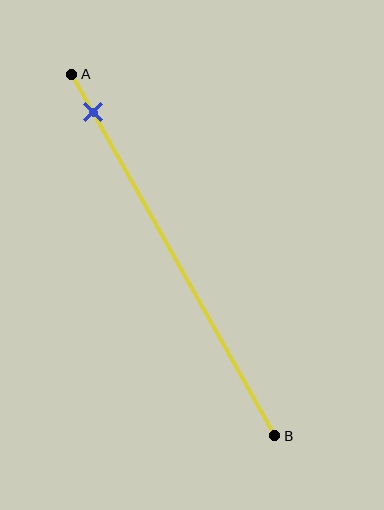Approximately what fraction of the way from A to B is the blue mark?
The blue mark is approximately 10% of the way from A to B.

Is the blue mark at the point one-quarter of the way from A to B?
No, the mark is at about 10% from A, not at the 25% one-quarter point.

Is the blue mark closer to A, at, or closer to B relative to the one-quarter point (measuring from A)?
The blue mark is closer to point A than the one-quarter point of segment AB.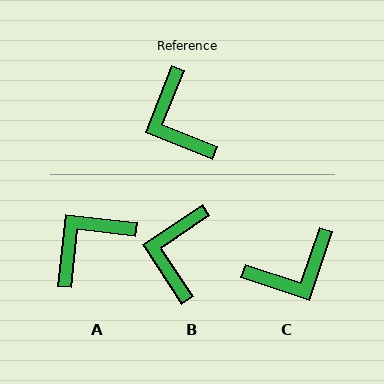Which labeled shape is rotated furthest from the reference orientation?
C, about 93 degrees away.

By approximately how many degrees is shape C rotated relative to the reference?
Approximately 93 degrees counter-clockwise.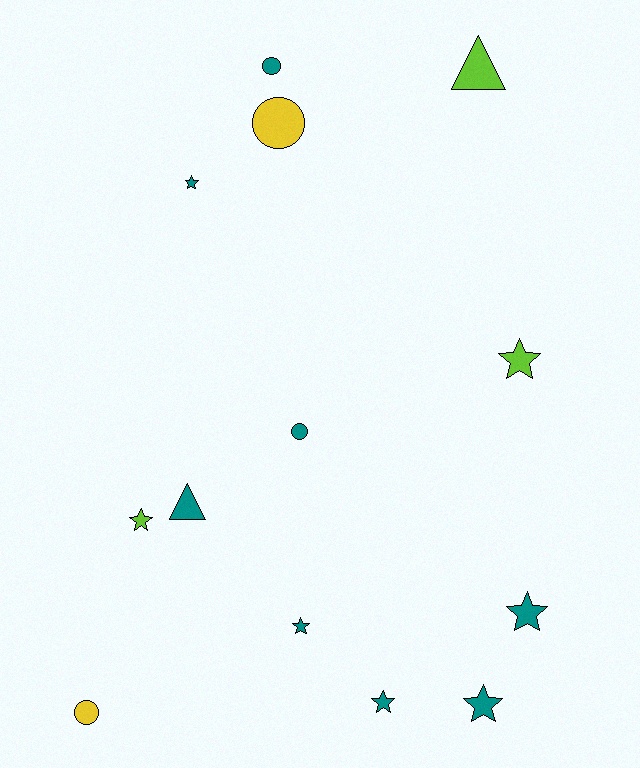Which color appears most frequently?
Teal, with 8 objects.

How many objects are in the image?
There are 13 objects.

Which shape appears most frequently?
Star, with 7 objects.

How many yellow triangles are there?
There are no yellow triangles.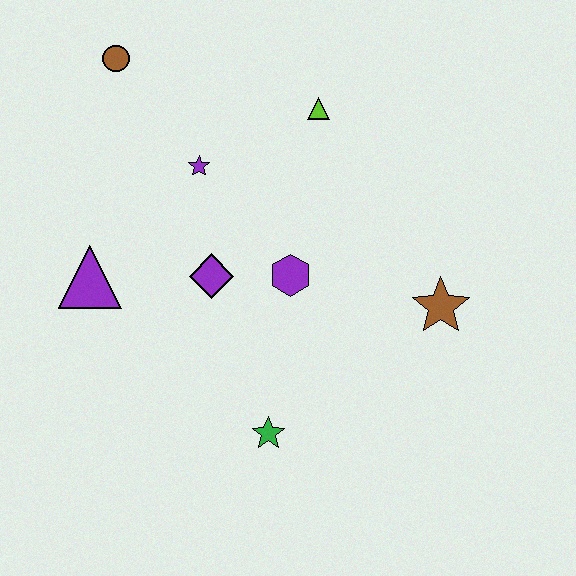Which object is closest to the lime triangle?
The purple star is closest to the lime triangle.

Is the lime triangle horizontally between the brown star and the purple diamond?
Yes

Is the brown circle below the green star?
No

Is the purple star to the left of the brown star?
Yes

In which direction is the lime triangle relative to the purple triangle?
The lime triangle is to the right of the purple triangle.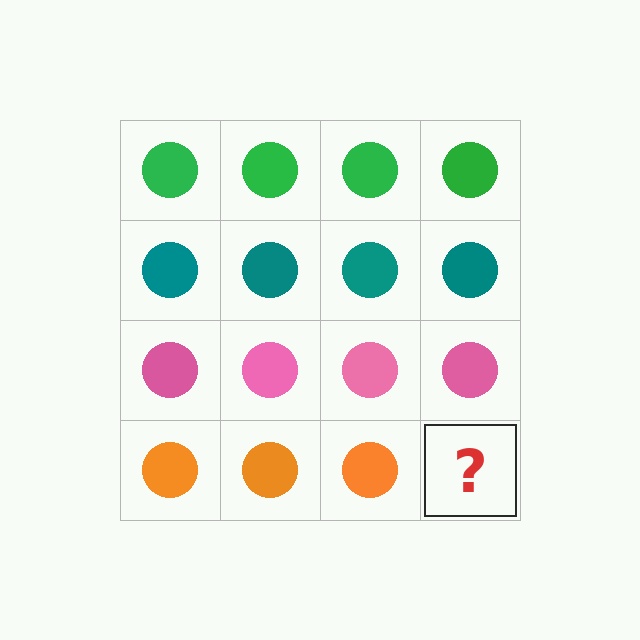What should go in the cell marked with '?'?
The missing cell should contain an orange circle.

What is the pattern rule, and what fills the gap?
The rule is that each row has a consistent color. The gap should be filled with an orange circle.